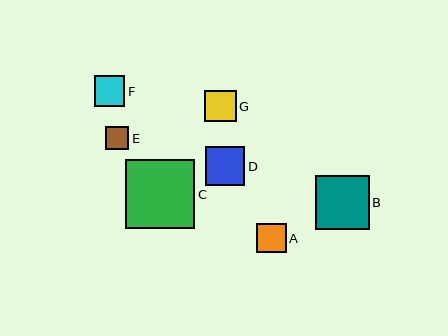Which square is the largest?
Square C is the largest with a size of approximately 69 pixels.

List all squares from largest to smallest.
From largest to smallest: C, B, D, G, F, A, E.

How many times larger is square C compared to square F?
Square C is approximately 2.3 times the size of square F.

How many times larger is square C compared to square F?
Square C is approximately 2.3 times the size of square F.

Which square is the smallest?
Square E is the smallest with a size of approximately 23 pixels.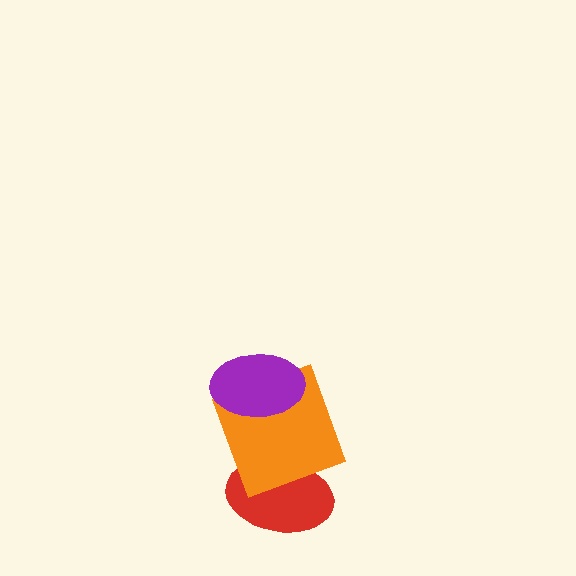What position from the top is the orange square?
The orange square is 2nd from the top.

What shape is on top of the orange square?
The purple ellipse is on top of the orange square.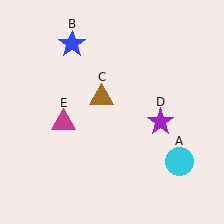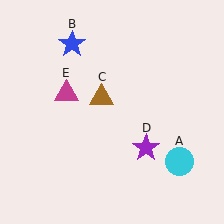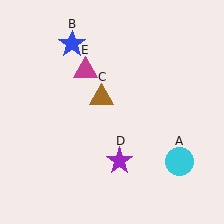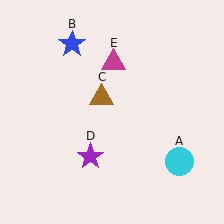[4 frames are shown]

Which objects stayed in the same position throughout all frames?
Cyan circle (object A) and blue star (object B) and brown triangle (object C) remained stationary.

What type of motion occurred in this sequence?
The purple star (object D), magenta triangle (object E) rotated clockwise around the center of the scene.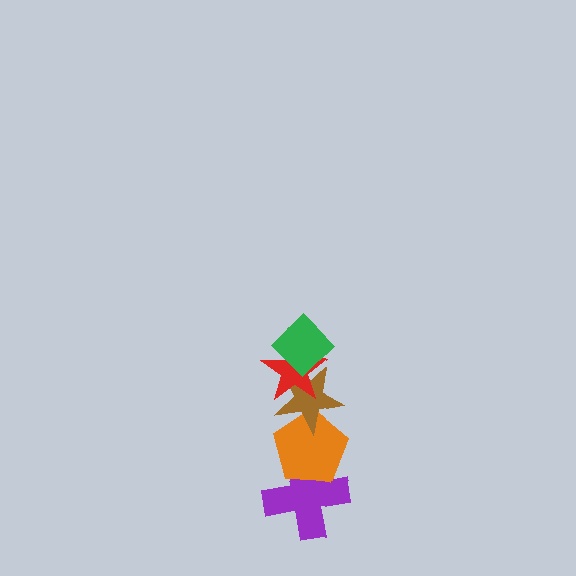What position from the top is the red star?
The red star is 2nd from the top.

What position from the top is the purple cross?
The purple cross is 5th from the top.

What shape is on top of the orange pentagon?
The brown star is on top of the orange pentagon.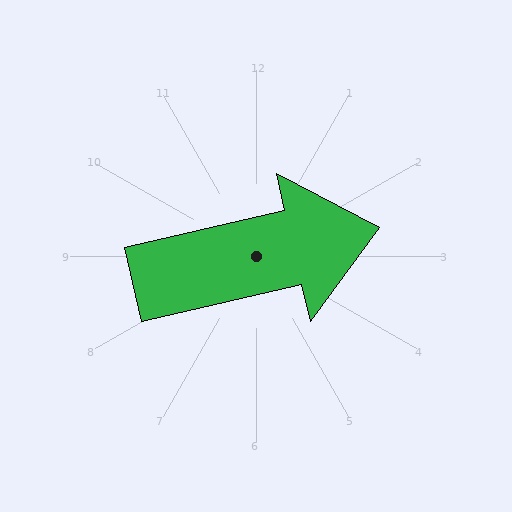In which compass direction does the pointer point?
East.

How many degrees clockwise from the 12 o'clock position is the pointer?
Approximately 77 degrees.